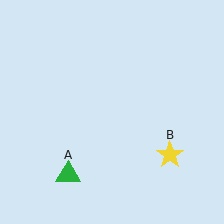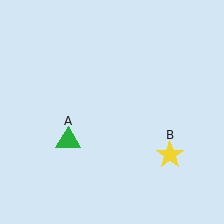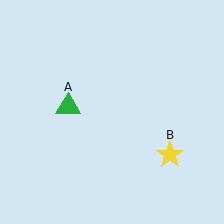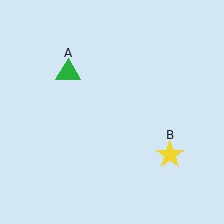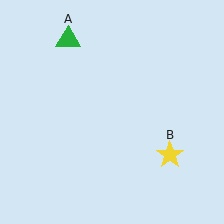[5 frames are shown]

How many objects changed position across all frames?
1 object changed position: green triangle (object A).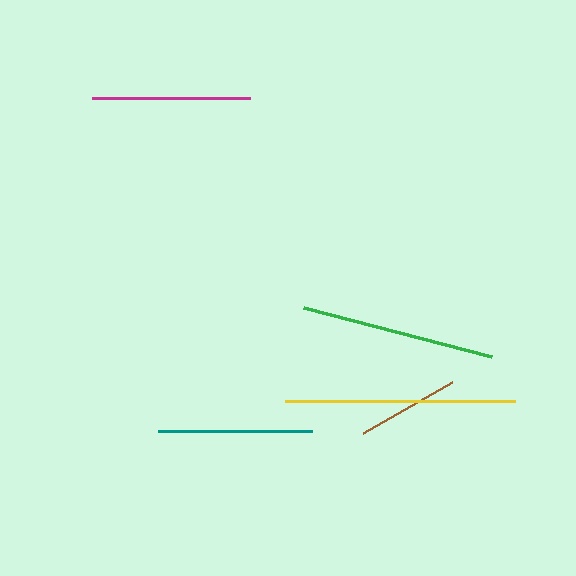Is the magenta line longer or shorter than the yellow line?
The yellow line is longer than the magenta line.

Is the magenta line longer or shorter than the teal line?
The magenta line is longer than the teal line.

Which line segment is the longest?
The yellow line is the longest at approximately 230 pixels.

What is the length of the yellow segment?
The yellow segment is approximately 230 pixels long.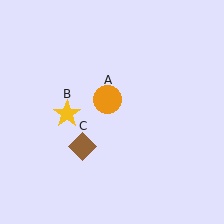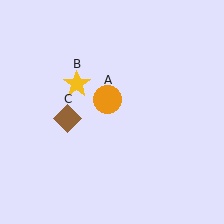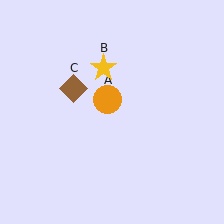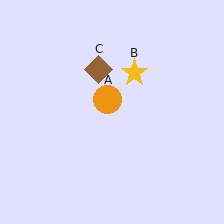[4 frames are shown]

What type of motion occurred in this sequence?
The yellow star (object B), brown diamond (object C) rotated clockwise around the center of the scene.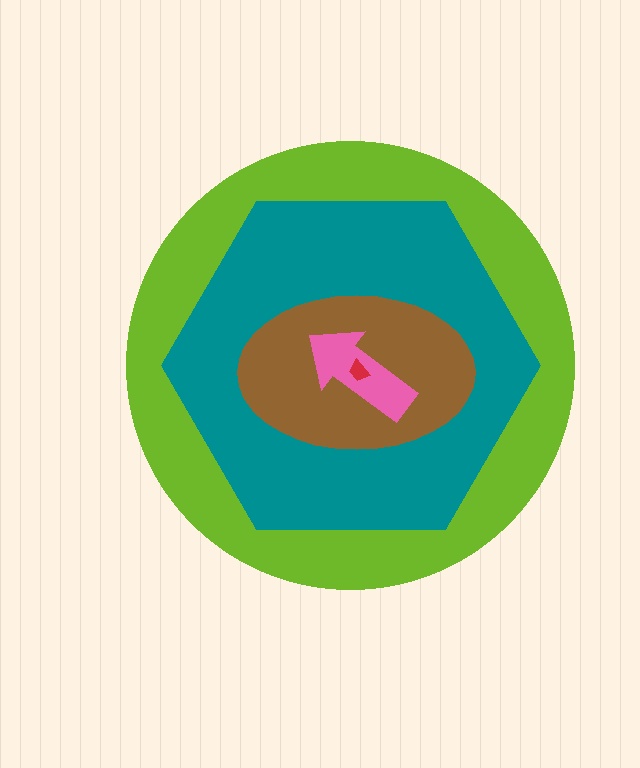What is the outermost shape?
The lime circle.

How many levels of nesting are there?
5.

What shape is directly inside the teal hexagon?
The brown ellipse.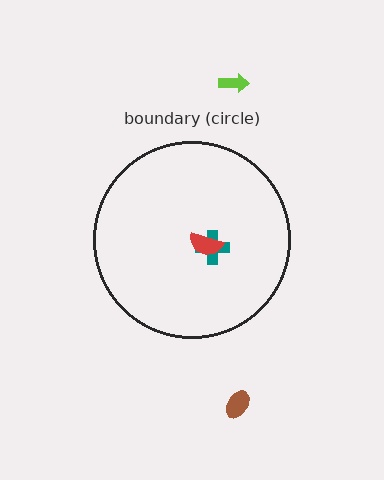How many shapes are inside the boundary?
2 inside, 2 outside.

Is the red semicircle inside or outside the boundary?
Inside.